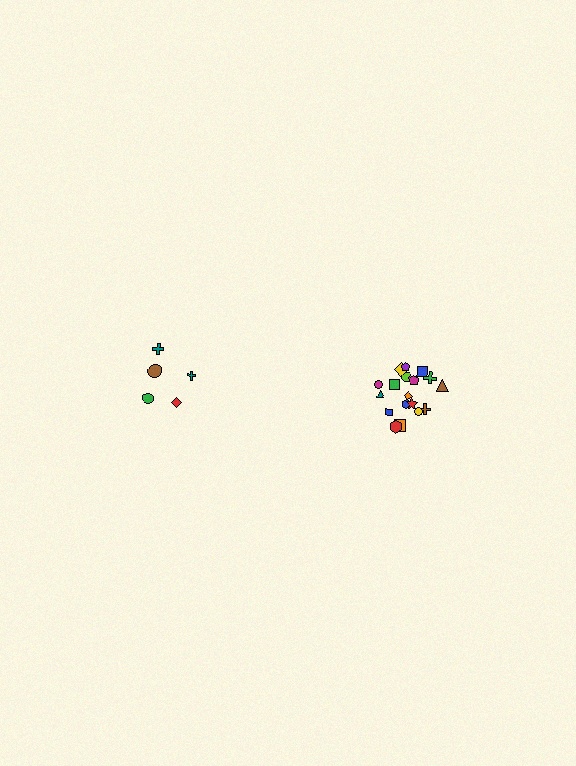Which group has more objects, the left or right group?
The right group.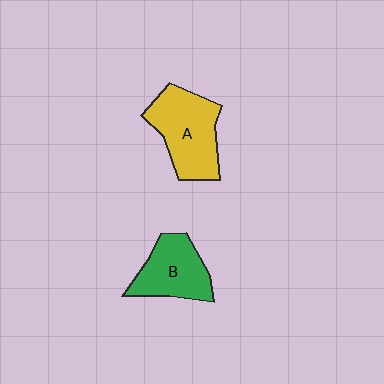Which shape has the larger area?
Shape A (yellow).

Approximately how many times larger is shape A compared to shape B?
Approximately 1.3 times.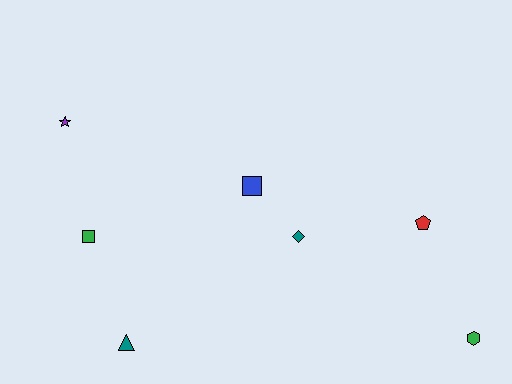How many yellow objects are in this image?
There are no yellow objects.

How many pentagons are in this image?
There is 1 pentagon.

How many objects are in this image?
There are 7 objects.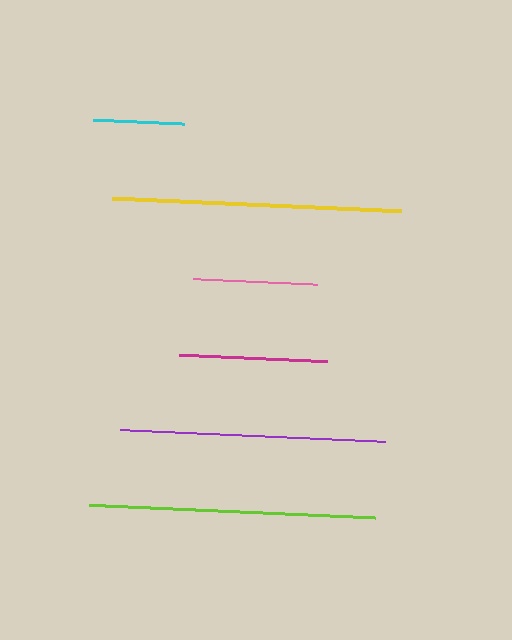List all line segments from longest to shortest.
From longest to shortest: yellow, lime, purple, magenta, pink, cyan.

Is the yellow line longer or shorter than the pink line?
The yellow line is longer than the pink line.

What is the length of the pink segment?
The pink segment is approximately 124 pixels long.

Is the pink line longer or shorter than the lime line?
The lime line is longer than the pink line.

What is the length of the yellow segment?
The yellow segment is approximately 289 pixels long.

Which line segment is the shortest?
The cyan line is the shortest at approximately 91 pixels.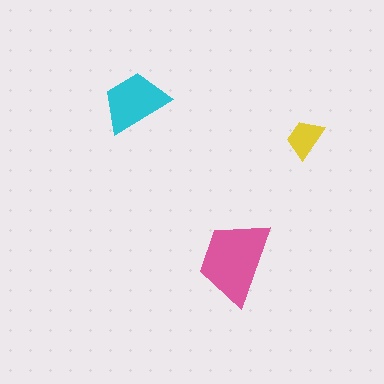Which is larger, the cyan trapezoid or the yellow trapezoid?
The cyan one.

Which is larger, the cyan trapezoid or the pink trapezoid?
The pink one.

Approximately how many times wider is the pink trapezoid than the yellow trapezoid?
About 2 times wider.